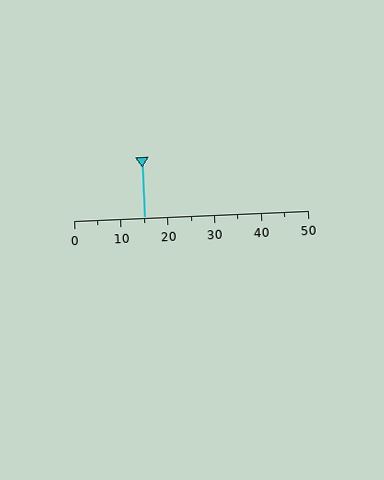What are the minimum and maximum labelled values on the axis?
The axis runs from 0 to 50.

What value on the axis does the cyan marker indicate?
The marker indicates approximately 15.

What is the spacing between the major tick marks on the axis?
The major ticks are spaced 10 apart.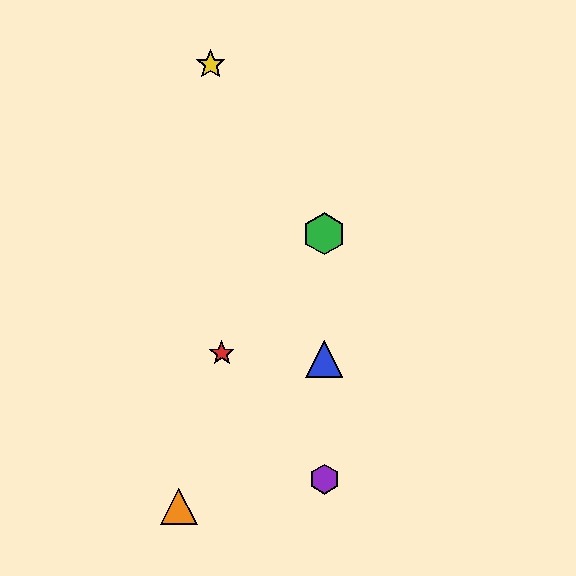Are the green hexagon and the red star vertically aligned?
No, the green hexagon is at x≈324 and the red star is at x≈222.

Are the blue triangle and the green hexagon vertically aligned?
Yes, both are at x≈324.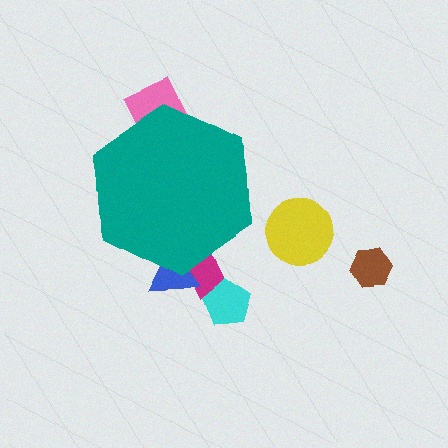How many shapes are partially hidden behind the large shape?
3 shapes are partially hidden.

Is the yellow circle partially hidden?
No, the yellow circle is fully visible.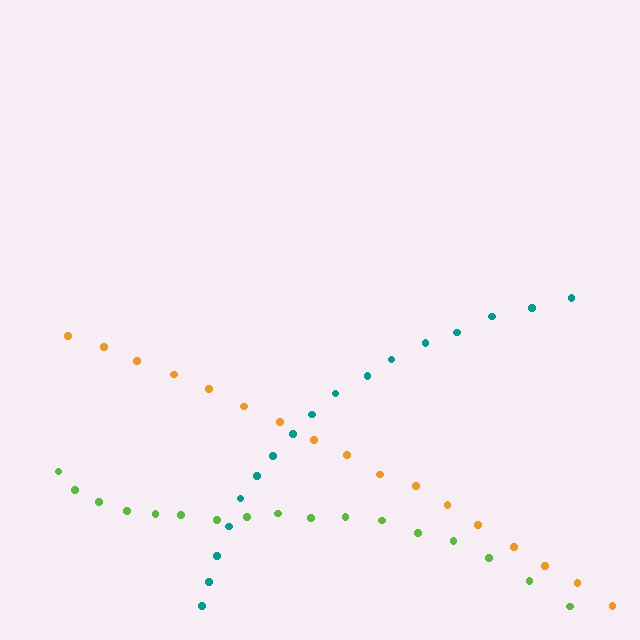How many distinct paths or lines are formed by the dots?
There are 3 distinct paths.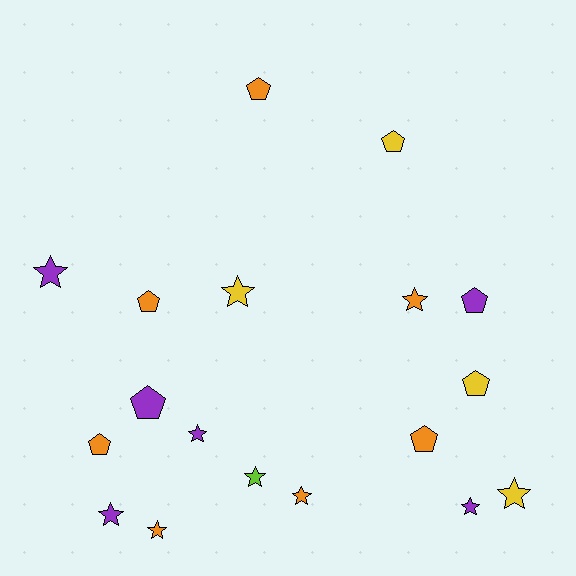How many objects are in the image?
There are 18 objects.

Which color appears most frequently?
Orange, with 7 objects.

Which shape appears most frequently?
Star, with 10 objects.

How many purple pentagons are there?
There are 2 purple pentagons.